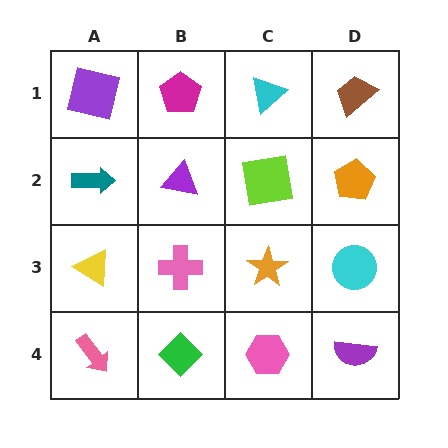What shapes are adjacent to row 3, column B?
A purple triangle (row 2, column B), a green diamond (row 4, column B), a yellow triangle (row 3, column A), an orange star (row 3, column C).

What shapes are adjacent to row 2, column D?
A brown trapezoid (row 1, column D), a cyan circle (row 3, column D), a lime square (row 2, column C).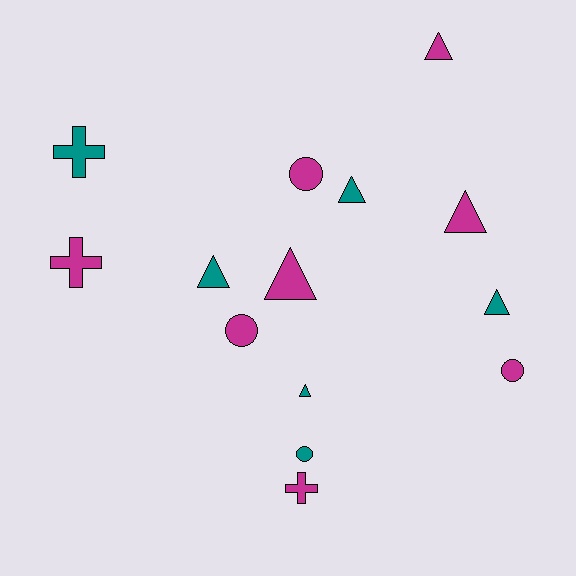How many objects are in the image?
There are 14 objects.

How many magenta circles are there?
There are 3 magenta circles.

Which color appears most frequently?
Magenta, with 8 objects.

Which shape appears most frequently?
Triangle, with 7 objects.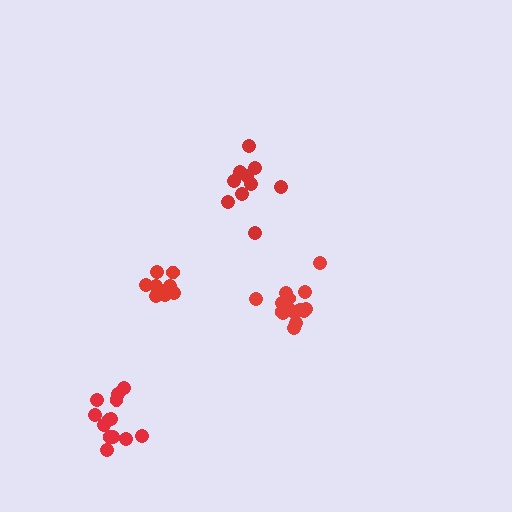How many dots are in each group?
Group 1: 10 dots, Group 2: 14 dots, Group 3: 10 dots, Group 4: 13 dots (47 total).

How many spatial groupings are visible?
There are 4 spatial groupings.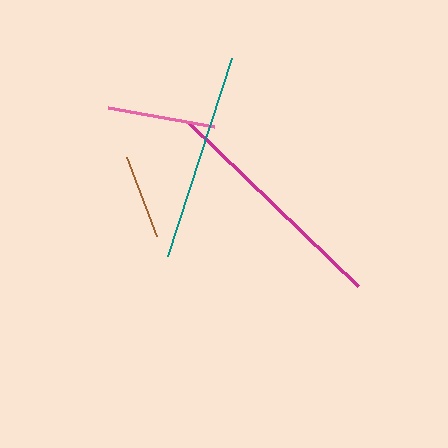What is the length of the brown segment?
The brown segment is approximately 84 pixels long.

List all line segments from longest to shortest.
From longest to shortest: magenta, teal, pink, brown.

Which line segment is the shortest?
The brown line is the shortest at approximately 84 pixels.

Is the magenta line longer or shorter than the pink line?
The magenta line is longer than the pink line.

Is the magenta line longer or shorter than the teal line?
The magenta line is longer than the teal line.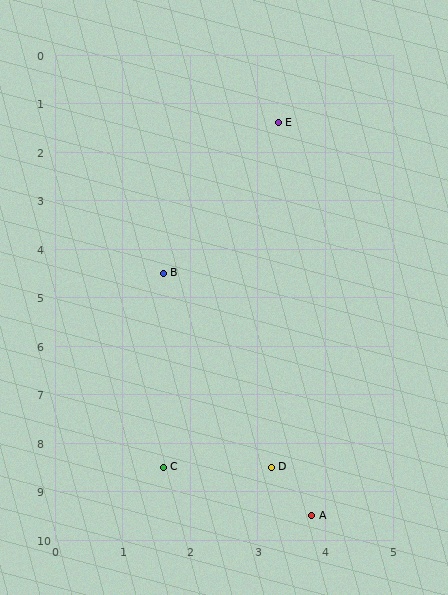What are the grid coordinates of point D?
Point D is at approximately (3.2, 8.5).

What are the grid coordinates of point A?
Point A is at approximately (3.8, 9.5).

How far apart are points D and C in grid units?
Points D and C are about 1.6 grid units apart.